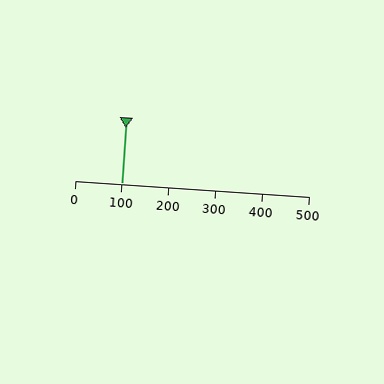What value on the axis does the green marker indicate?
The marker indicates approximately 100.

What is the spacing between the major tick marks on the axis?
The major ticks are spaced 100 apart.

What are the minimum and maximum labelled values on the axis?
The axis runs from 0 to 500.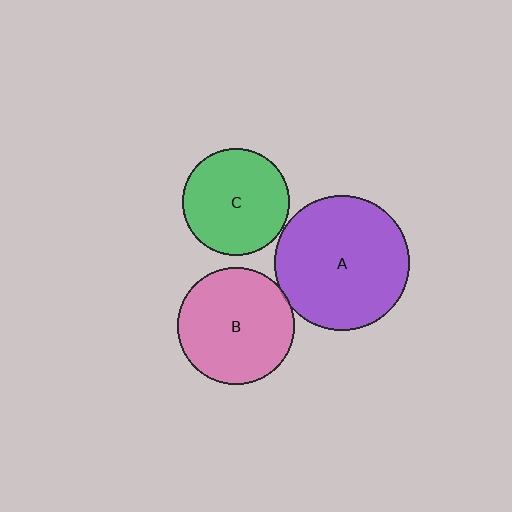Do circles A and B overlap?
Yes.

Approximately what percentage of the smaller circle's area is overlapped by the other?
Approximately 5%.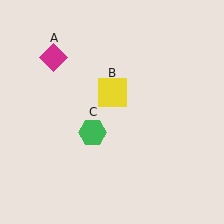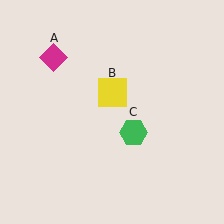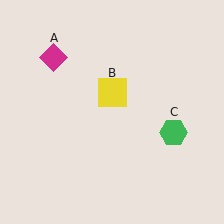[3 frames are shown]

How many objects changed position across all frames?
1 object changed position: green hexagon (object C).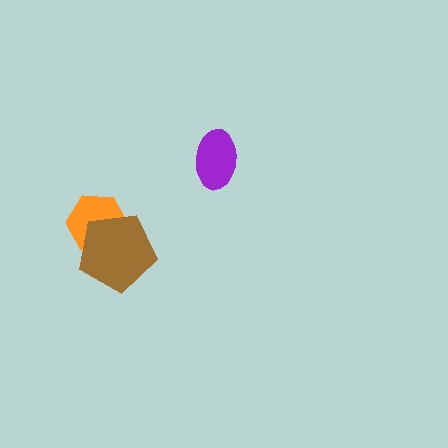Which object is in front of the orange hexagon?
The brown pentagon is in front of the orange hexagon.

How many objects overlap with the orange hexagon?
1 object overlaps with the orange hexagon.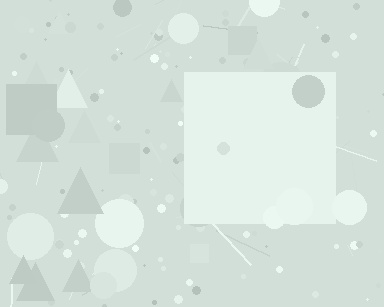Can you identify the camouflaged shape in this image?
The camouflaged shape is a square.